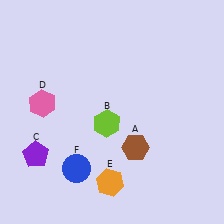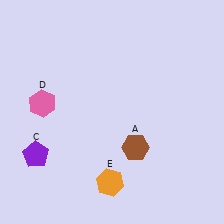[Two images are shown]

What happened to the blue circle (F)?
The blue circle (F) was removed in Image 2. It was in the bottom-left area of Image 1.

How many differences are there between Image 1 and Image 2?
There are 2 differences between the two images.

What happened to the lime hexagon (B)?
The lime hexagon (B) was removed in Image 2. It was in the bottom-left area of Image 1.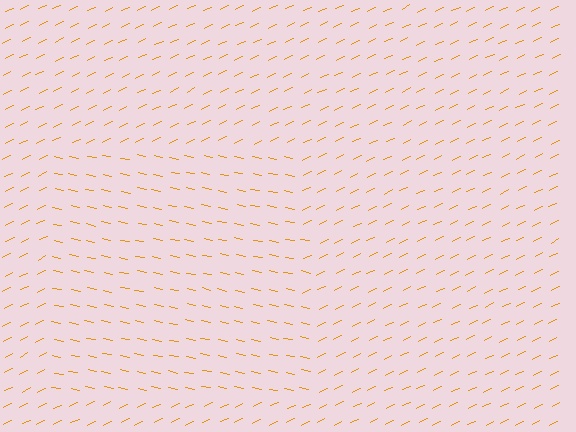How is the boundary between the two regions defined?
The boundary is defined purely by a change in line orientation (approximately 37 degrees difference). All lines are the same color and thickness.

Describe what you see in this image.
The image is filled with small orange line segments. A rectangle region in the image has lines oriented differently from the surrounding lines, creating a visible texture boundary.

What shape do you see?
I see a rectangle.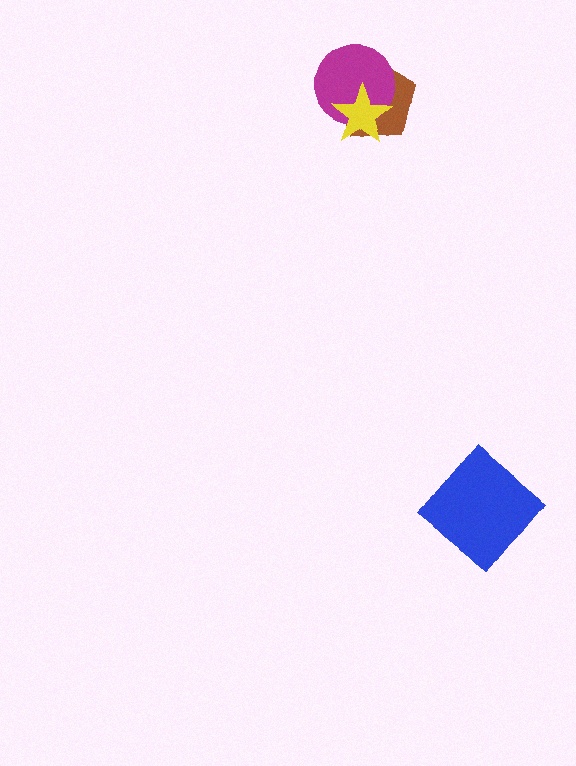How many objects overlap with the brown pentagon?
2 objects overlap with the brown pentagon.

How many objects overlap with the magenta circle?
2 objects overlap with the magenta circle.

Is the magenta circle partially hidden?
Yes, it is partially covered by another shape.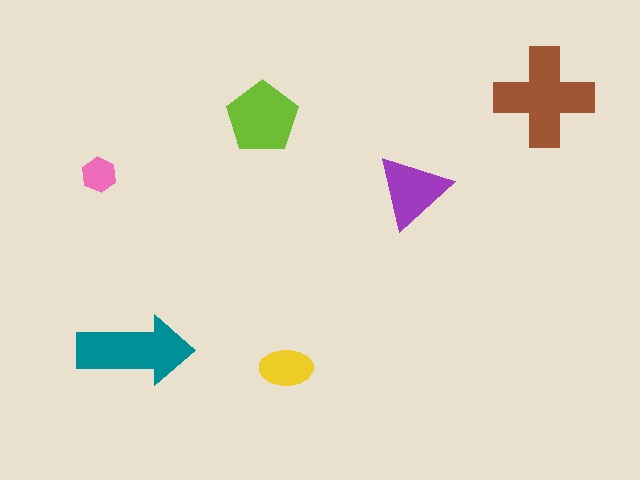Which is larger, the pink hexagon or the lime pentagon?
The lime pentagon.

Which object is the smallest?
The pink hexagon.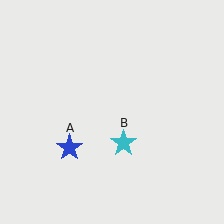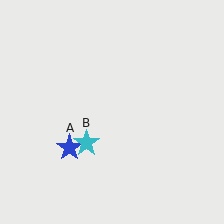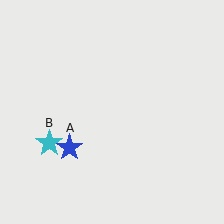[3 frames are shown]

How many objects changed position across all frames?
1 object changed position: cyan star (object B).